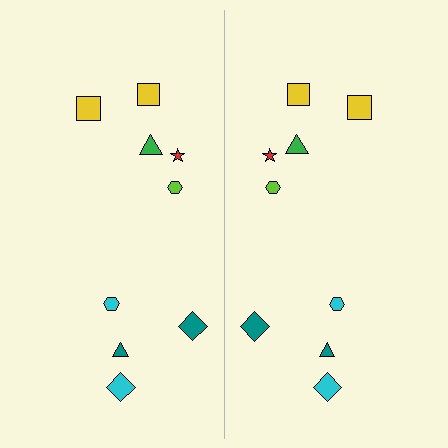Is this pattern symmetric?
Yes, this pattern has bilateral (reflection) symmetry.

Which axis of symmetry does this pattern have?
The pattern has a vertical axis of symmetry running through the center of the image.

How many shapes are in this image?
There are 18 shapes in this image.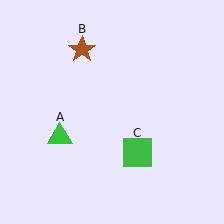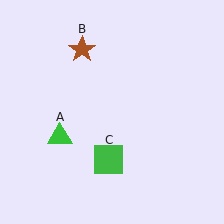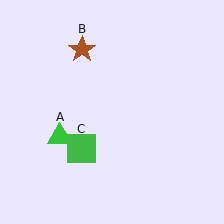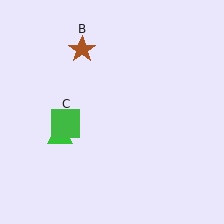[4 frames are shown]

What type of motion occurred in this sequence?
The green square (object C) rotated clockwise around the center of the scene.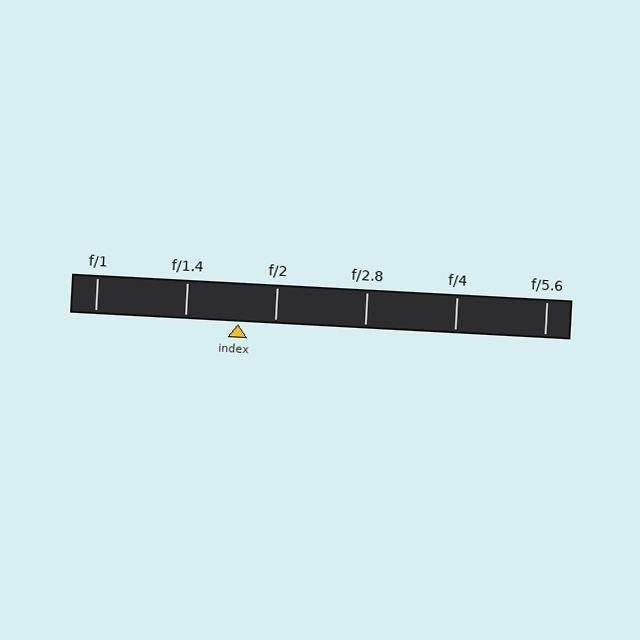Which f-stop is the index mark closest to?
The index mark is closest to f/2.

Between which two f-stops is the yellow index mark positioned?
The index mark is between f/1.4 and f/2.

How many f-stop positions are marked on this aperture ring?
There are 6 f-stop positions marked.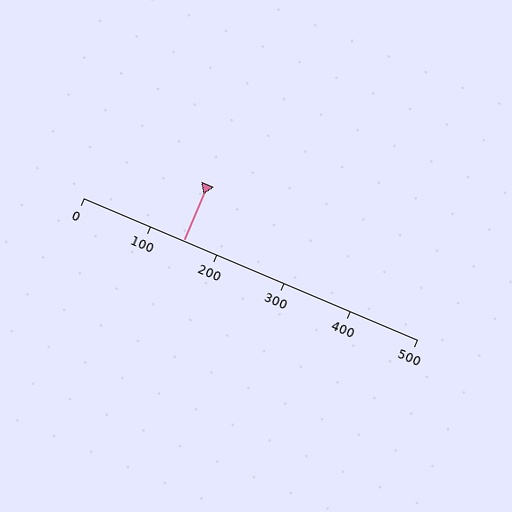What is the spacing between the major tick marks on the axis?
The major ticks are spaced 100 apart.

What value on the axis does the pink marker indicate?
The marker indicates approximately 150.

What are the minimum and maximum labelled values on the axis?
The axis runs from 0 to 500.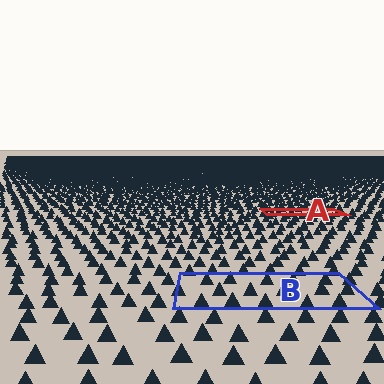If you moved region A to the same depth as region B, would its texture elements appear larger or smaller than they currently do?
They would appear larger. At a closer depth, the same texture elements are projected at a bigger on-screen size.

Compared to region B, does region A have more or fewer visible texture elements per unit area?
Region A has more texture elements per unit area — they are packed more densely because it is farther away.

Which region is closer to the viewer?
Region B is closer. The texture elements there are larger and more spread out.